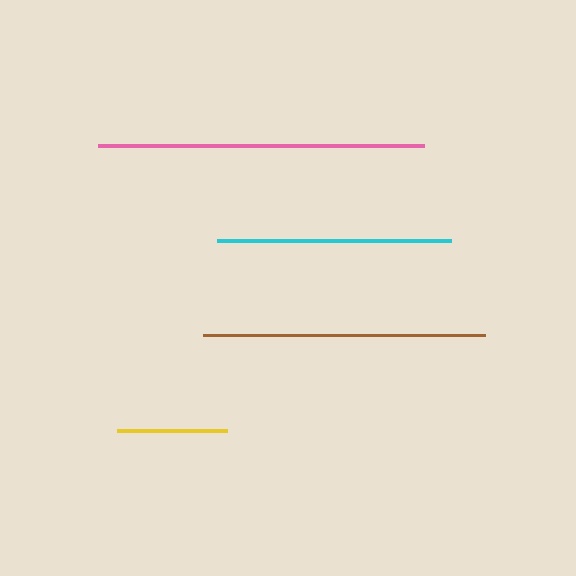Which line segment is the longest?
The pink line is the longest at approximately 326 pixels.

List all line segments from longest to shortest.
From longest to shortest: pink, brown, cyan, yellow.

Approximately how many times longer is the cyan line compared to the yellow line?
The cyan line is approximately 2.1 times the length of the yellow line.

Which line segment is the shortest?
The yellow line is the shortest at approximately 109 pixels.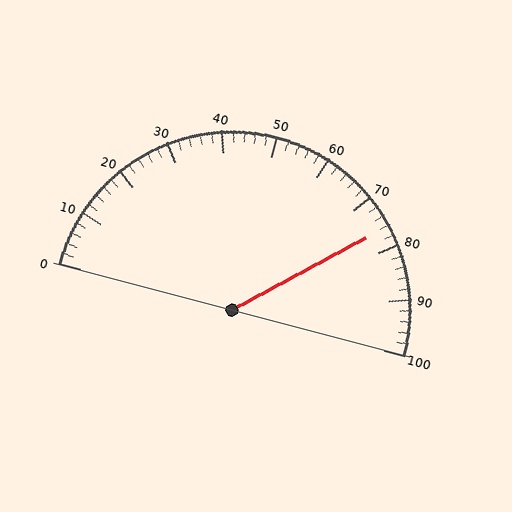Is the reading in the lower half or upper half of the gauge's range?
The reading is in the upper half of the range (0 to 100).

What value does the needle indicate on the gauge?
The needle indicates approximately 76.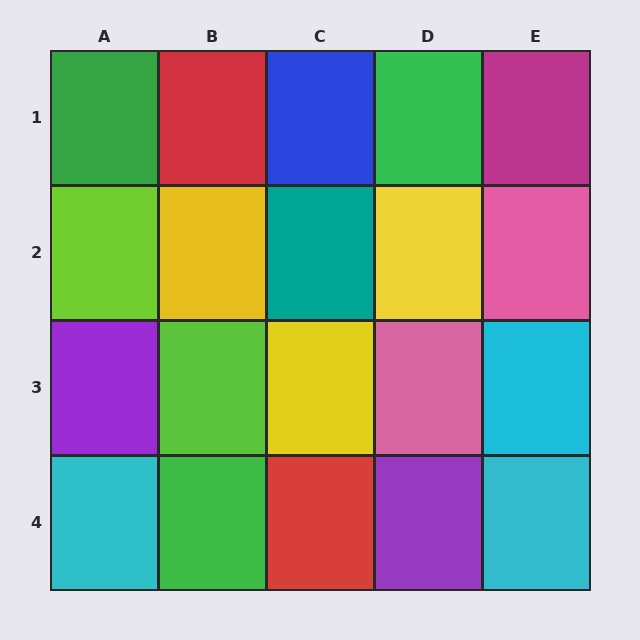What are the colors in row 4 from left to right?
Cyan, green, red, purple, cyan.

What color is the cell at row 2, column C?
Teal.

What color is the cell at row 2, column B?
Yellow.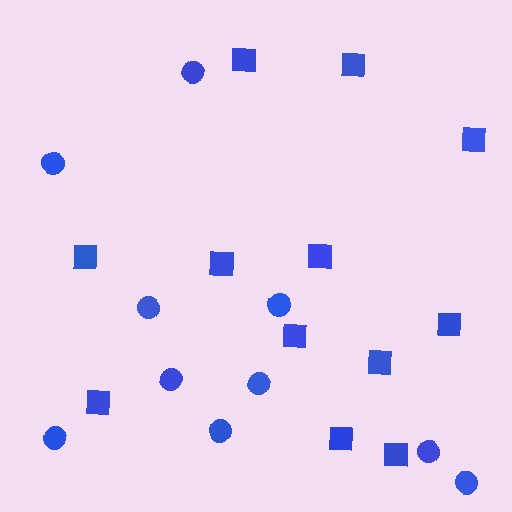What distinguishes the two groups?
There are 2 groups: one group of squares (12) and one group of circles (10).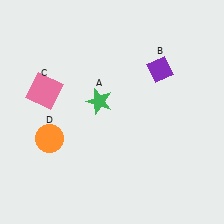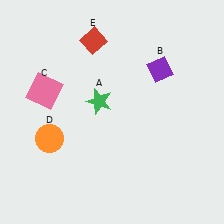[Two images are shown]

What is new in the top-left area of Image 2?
A red diamond (E) was added in the top-left area of Image 2.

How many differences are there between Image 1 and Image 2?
There is 1 difference between the two images.